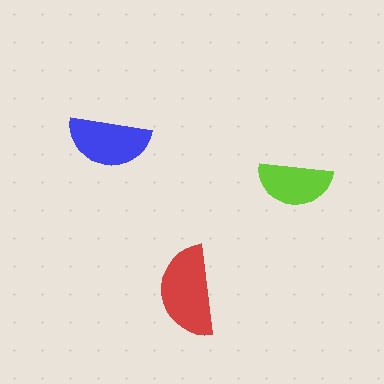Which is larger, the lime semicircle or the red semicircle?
The red one.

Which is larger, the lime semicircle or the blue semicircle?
The blue one.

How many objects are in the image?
There are 3 objects in the image.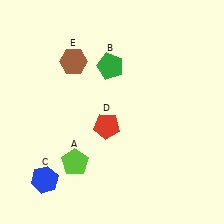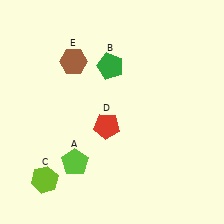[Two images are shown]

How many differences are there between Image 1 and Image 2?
There is 1 difference between the two images.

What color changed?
The hexagon (C) changed from blue in Image 1 to lime in Image 2.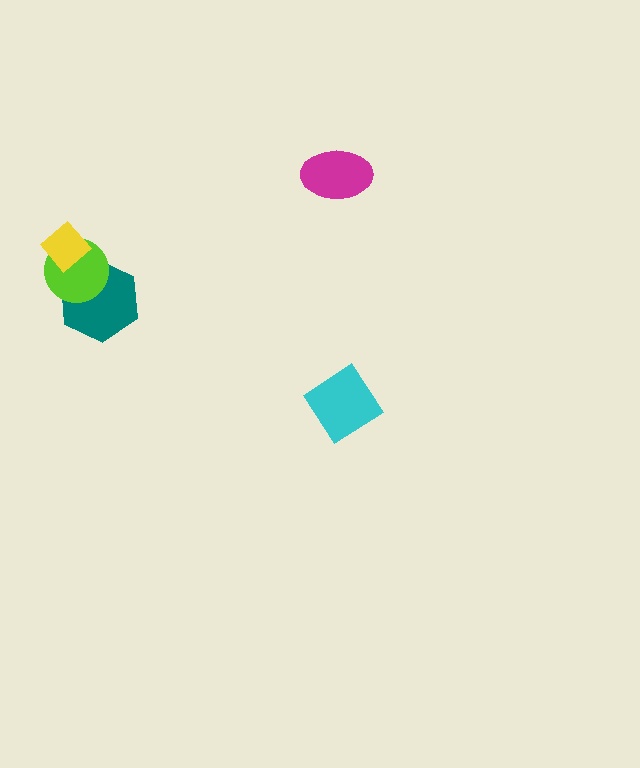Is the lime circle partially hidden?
Yes, it is partially covered by another shape.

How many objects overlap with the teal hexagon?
1 object overlaps with the teal hexagon.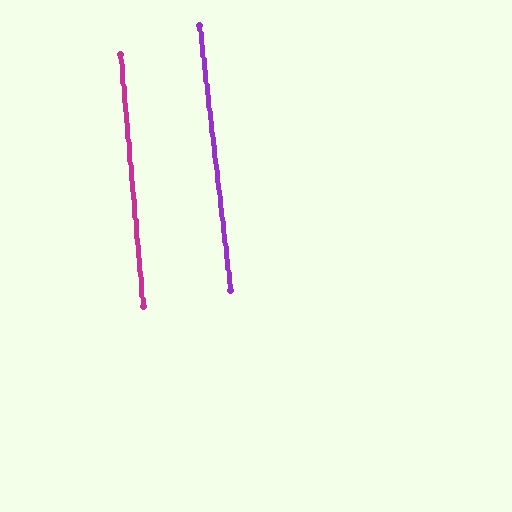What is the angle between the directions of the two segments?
Approximately 2 degrees.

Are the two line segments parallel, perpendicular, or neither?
Parallel — their directions differ by only 1.6°.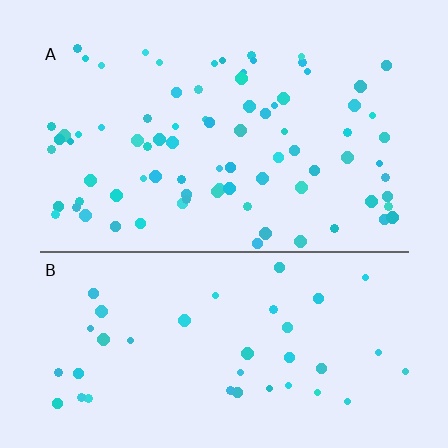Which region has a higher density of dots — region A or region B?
A (the top).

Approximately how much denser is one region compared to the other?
Approximately 2.1× — region A over region B.